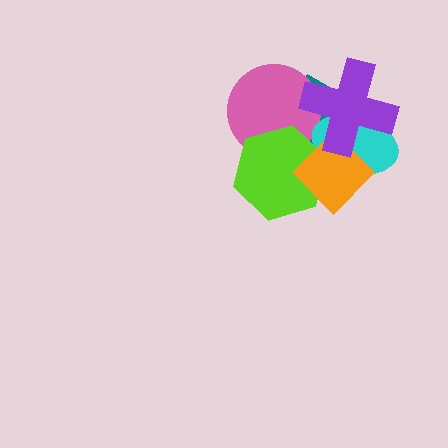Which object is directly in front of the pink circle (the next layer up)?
The lime hexagon is directly in front of the pink circle.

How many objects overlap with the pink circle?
3 objects overlap with the pink circle.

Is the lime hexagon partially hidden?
Yes, it is partially covered by another shape.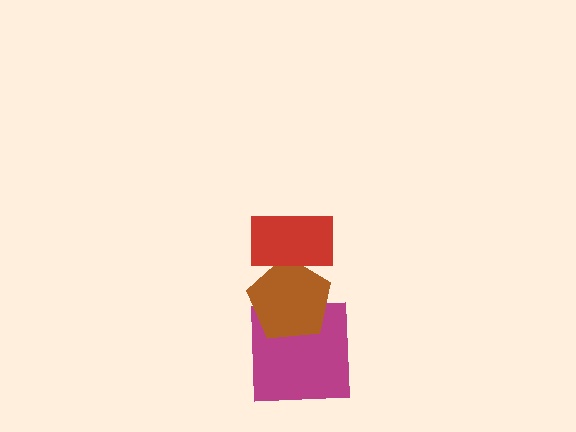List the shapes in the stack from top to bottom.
From top to bottom: the red rectangle, the brown pentagon, the magenta square.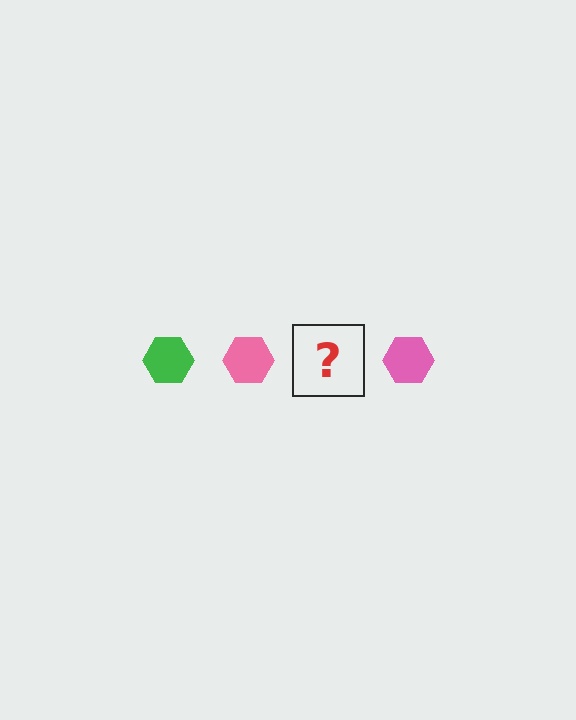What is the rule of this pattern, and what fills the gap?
The rule is that the pattern cycles through green, pink hexagons. The gap should be filled with a green hexagon.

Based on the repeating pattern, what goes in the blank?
The blank should be a green hexagon.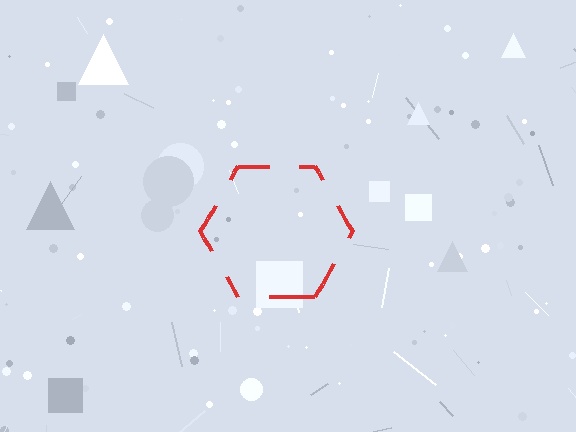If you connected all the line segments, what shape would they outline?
They would outline a hexagon.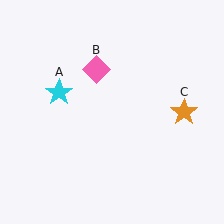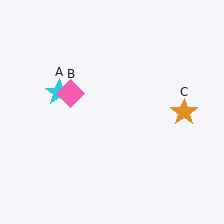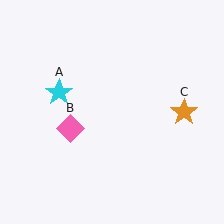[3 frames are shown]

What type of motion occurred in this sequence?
The pink diamond (object B) rotated counterclockwise around the center of the scene.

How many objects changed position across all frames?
1 object changed position: pink diamond (object B).